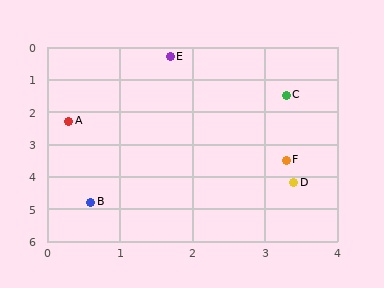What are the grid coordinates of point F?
Point F is at approximately (3.3, 3.5).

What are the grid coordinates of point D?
Point D is at approximately (3.4, 4.2).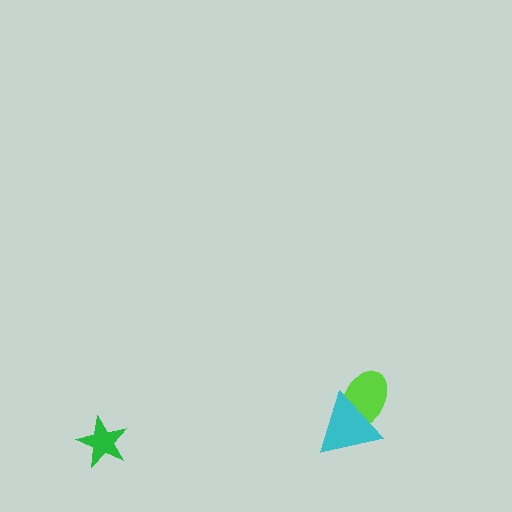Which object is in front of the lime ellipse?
The cyan triangle is in front of the lime ellipse.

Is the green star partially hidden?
No, no other shape covers it.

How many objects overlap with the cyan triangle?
1 object overlaps with the cyan triangle.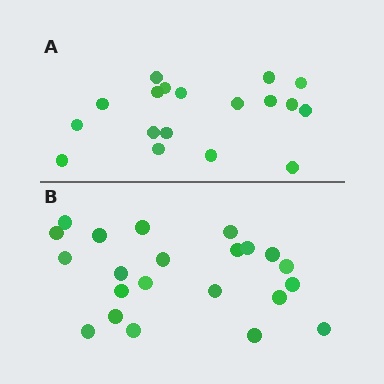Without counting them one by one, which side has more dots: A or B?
Region B (the bottom region) has more dots.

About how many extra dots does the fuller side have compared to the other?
Region B has about 4 more dots than region A.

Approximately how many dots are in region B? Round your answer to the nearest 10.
About 20 dots. (The exact count is 22, which rounds to 20.)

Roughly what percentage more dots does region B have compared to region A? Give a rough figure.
About 20% more.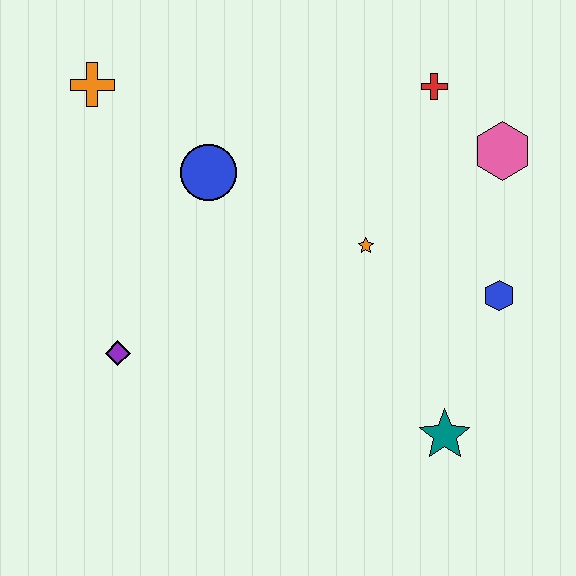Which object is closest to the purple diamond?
The blue circle is closest to the purple diamond.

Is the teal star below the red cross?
Yes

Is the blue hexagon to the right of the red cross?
Yes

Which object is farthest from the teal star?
The orange cross is farthest from the teal star.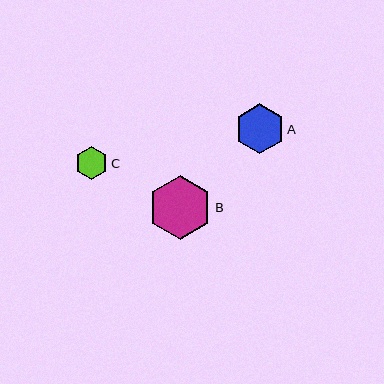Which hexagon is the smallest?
Hexagon C is the smallest with a size of approximately 33 pixels.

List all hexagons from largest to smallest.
From largest to smallest: B, A, C.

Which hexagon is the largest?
Hexagon B is the largest with a size of approximately 64 pixels.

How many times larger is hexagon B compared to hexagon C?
Hexagon B is approximately 2.0 times the size of hexagon C.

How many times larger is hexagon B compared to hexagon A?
Hexagon B is approximately 1.3 times the size of hexagon A.